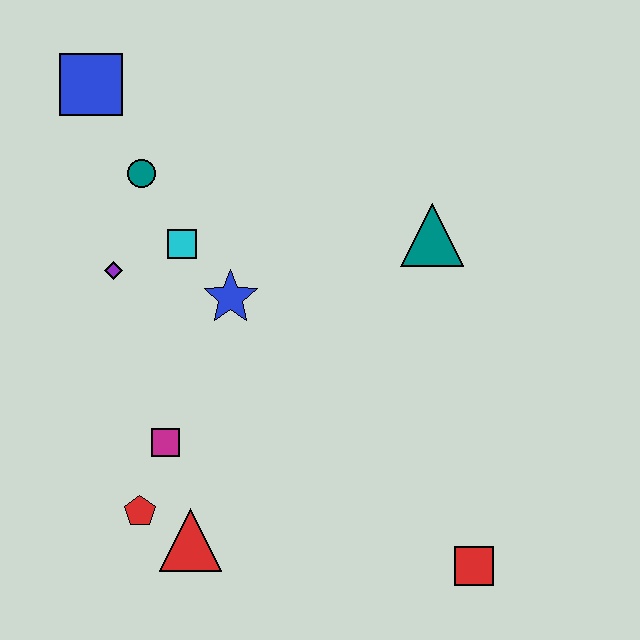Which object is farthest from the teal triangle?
The red pentagon is farthest from the teal triangle.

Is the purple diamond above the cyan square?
No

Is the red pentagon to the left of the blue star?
Yes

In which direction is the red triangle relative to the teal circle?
The red triangle is below the teal circle.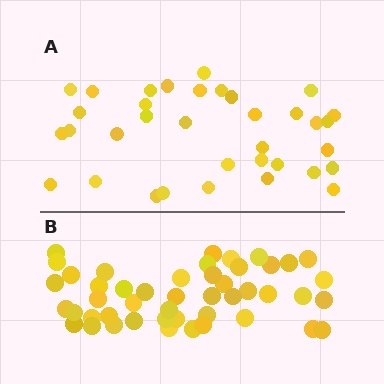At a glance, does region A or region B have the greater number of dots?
Region B (the bottom region) has more dots.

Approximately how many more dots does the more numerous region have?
Region B has roughly 12 or so more dots than region A.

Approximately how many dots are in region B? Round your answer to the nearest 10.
About 50 dots. (The exact count is 47, which rounds to 50.)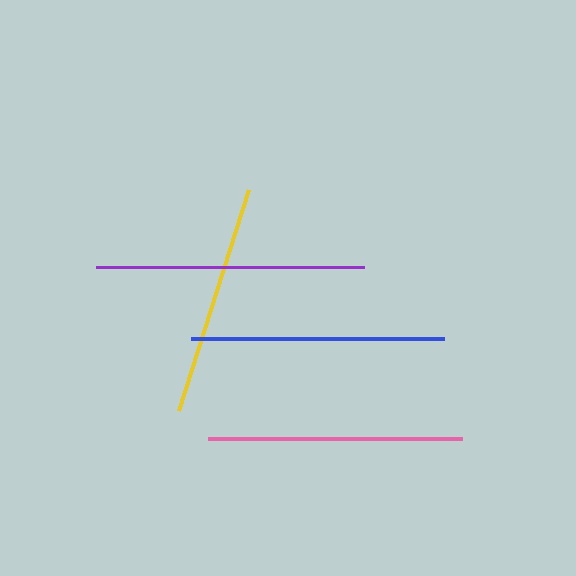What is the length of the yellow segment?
The yellow segment is approximately 232 pixels long.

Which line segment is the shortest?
The yellow line is the shortest at approximately 232 pixels.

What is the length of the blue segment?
The blue segment is approximately 252 pixels long.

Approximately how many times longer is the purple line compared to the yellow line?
The purple line is approximately 1.2 times the length of the yellow line.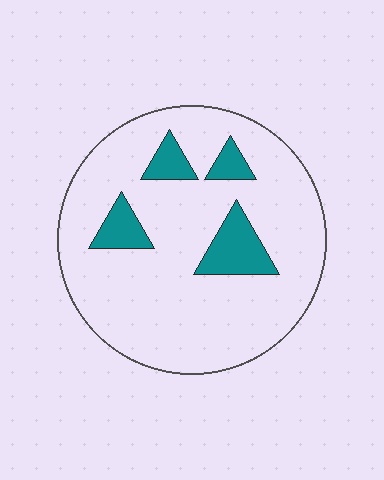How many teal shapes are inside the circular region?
4.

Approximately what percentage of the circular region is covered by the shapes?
Approximately 15%.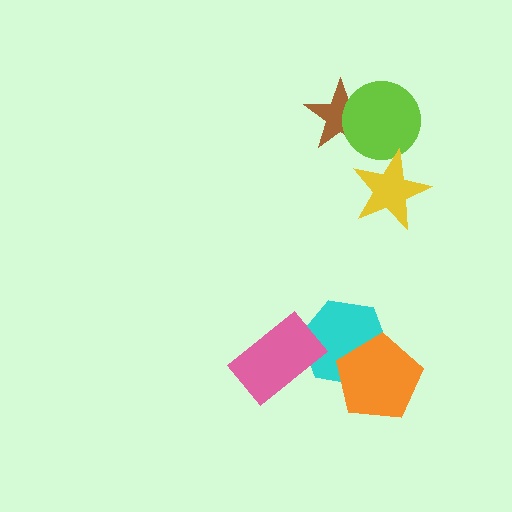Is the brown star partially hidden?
Yes, it is partially covered by another shape.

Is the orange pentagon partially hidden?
No, no other shape covers it.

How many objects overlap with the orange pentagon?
1 object overlaps with the orange pentagon.